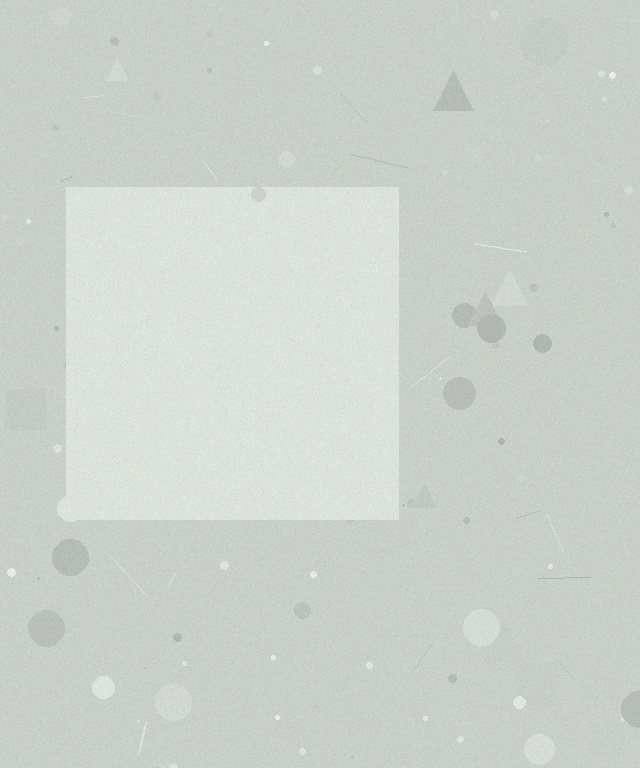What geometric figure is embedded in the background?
A square is embedded in the background.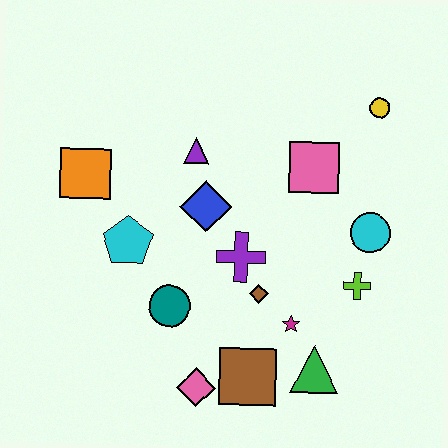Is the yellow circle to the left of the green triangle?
No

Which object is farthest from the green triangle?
The orange square is farthest from the green triangle.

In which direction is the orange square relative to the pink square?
The orange square is to the left of the pink square.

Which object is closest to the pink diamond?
The brown square is closest to the pink diamond.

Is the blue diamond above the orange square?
No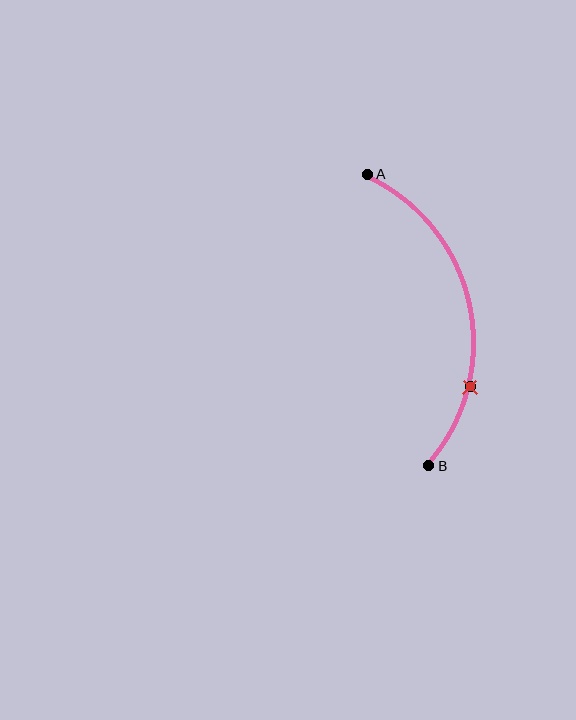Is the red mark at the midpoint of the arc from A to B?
No. The red mark lies on the arc but is closer to endpoint B. The arc midpoint would be at the point on the curve equidistant along the arc from both A and B.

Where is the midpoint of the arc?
The arc midpoint is the point on the curve farthest from the straight line joining A and B. It sits to the right of that line.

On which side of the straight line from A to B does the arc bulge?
The arc bulges to the right of the straight line connecting A and B.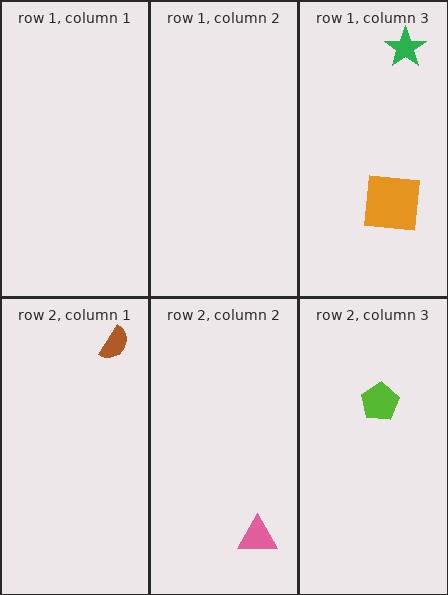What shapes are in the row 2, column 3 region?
The lime pentagon.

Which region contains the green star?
The row 1, column 3 region.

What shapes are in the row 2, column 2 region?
The pink triangle.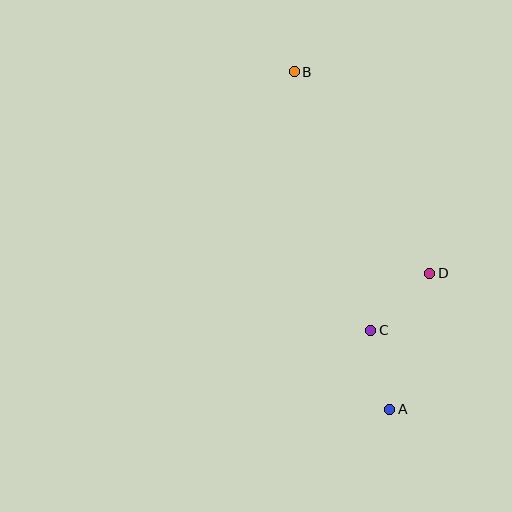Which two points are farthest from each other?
Points A and B are farthest from each other.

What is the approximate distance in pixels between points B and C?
The distance between B and C is approximately 269 pixels.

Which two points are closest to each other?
Points A and C are closest to each other.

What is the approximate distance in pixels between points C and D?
The distance between C and D is approximately 82 pixels.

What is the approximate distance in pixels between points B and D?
The distance between B and D is approximately 243 pixels.